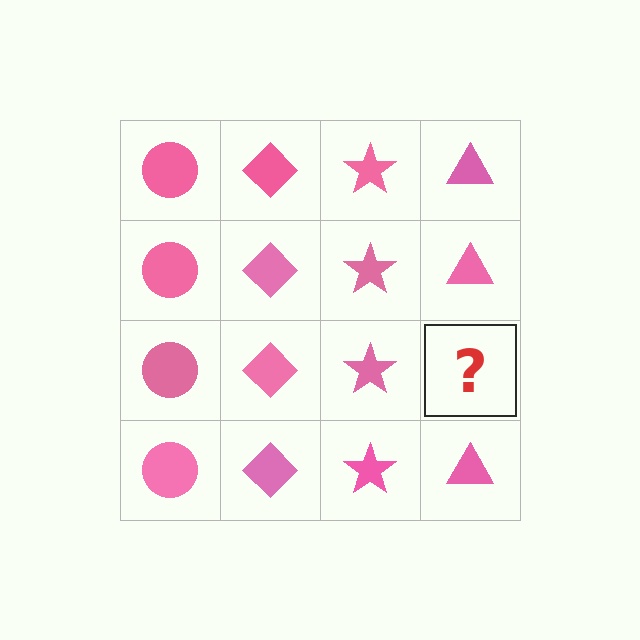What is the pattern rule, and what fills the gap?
The rule is that each column has a consistent shape. The gap should be filled with a pink triangle.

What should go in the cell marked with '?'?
The missing cell should contain a pink triangle.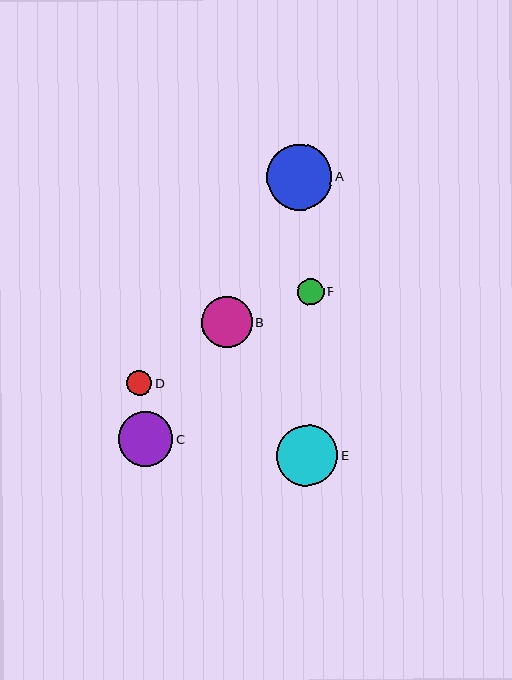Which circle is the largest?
Circle A is the largest with a size of approximately 66 pixels.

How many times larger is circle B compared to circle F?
Circle B is approximately 1.9 times the size of circle F.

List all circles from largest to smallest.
From largest to smallest: A, E, C, B, F, D.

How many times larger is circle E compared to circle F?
Circle E is approximately 2.3 times the size of circle F.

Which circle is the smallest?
Circle D is the smallest with a size of approximately 26 pixels.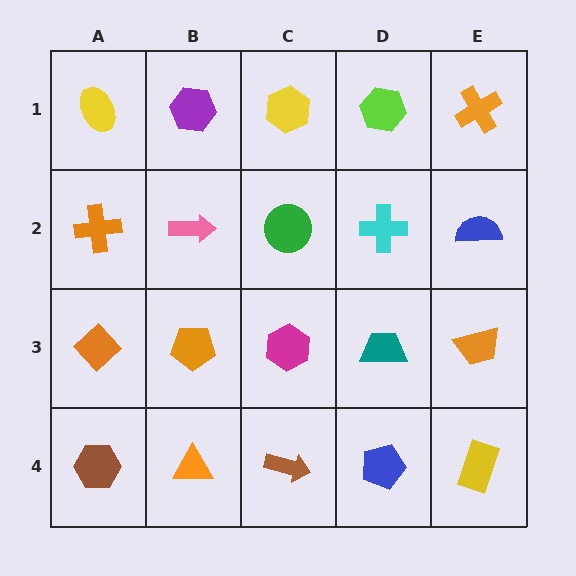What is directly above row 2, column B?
A purple hexagon.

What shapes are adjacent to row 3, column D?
A cyan cross (row 2, column D), a blue pentagon (row 4, column D), a magenta hexagon (row 3, column C), an orange trapezoid (row 3, column E).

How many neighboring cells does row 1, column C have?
3.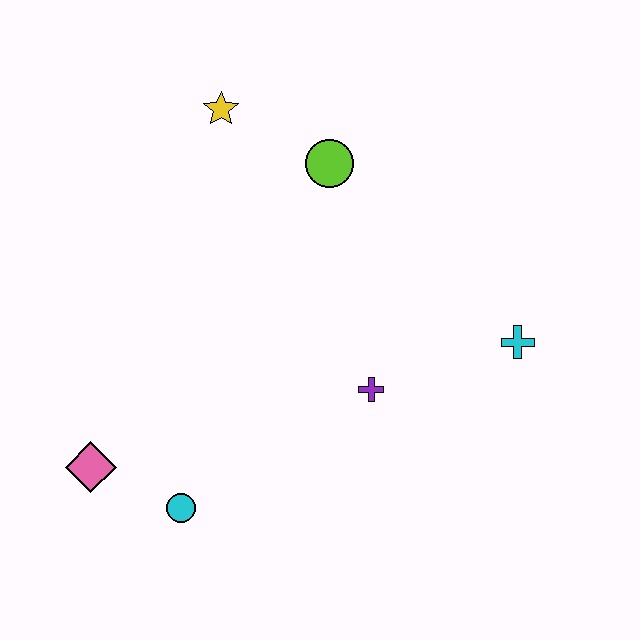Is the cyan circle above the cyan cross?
No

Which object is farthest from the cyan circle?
The yellow star is farthest from the cyan circle.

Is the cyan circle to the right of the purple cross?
No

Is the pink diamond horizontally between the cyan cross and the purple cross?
No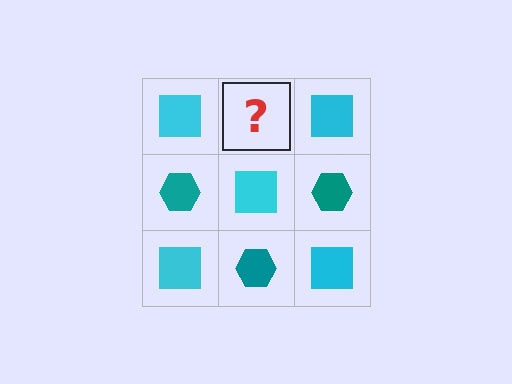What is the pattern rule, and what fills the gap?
The rule is that it alternates cyan square and teal hexagon in a checkerboard pattern. The gap should be filled with a teal hexagon.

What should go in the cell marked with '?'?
The missing cell should contain a teal hexagon.